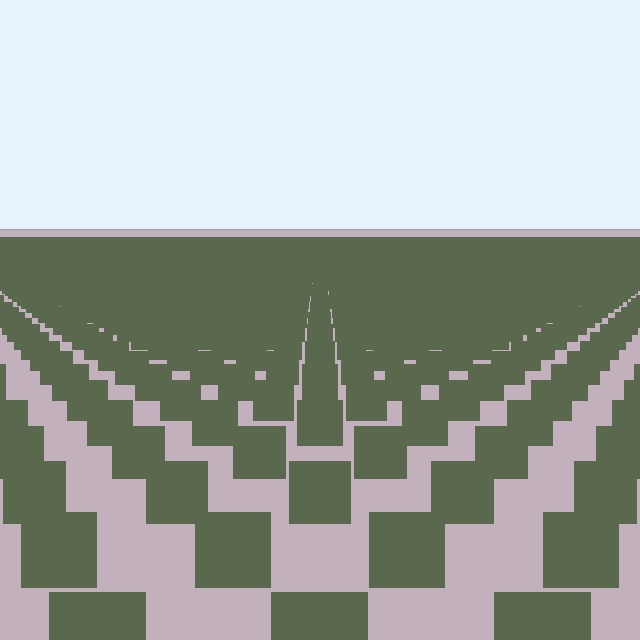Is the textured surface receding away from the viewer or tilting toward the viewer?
The surface is receding away from the viewer. Texture elements get smaller and denser toward the top.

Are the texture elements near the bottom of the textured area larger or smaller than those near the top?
Larger. Near the bottom, elements are closer to the viewer and appear at a bigger on-screen size.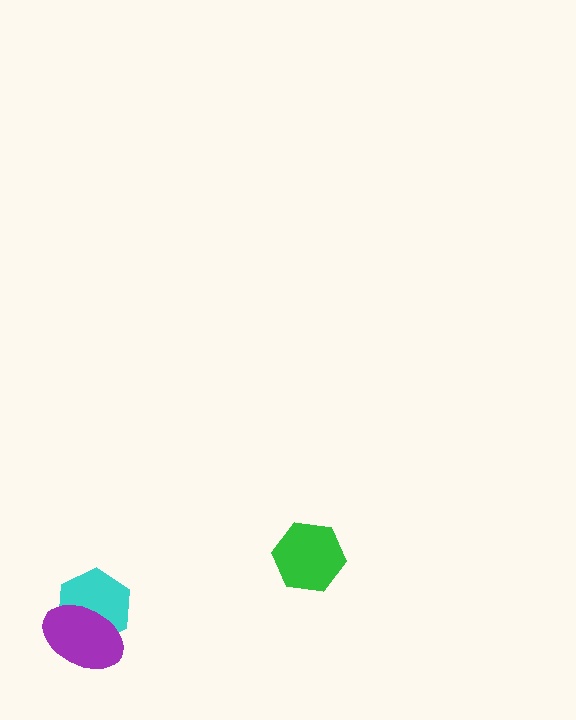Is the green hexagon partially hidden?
No, no other shape covers it.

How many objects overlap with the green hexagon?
0 objects overlap with the green hexagon.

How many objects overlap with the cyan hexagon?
1 object overlaps with the cyan hexagon.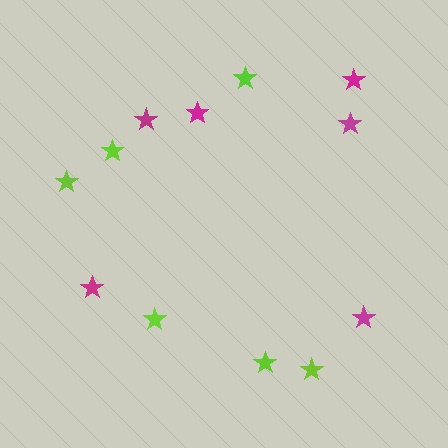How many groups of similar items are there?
There are 2 groups: one group of lime stars (6) and one group of magenta stars (6).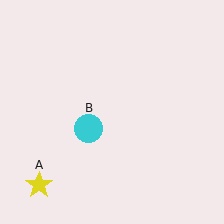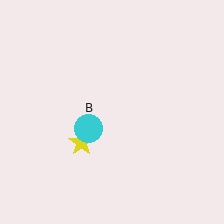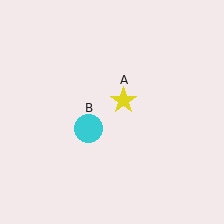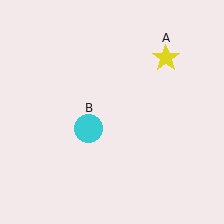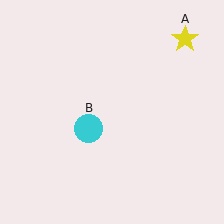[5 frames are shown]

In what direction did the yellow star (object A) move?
The yellow star (object A) moved up and to the right.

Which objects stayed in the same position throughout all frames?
Cyan circle (object B) remained stationary.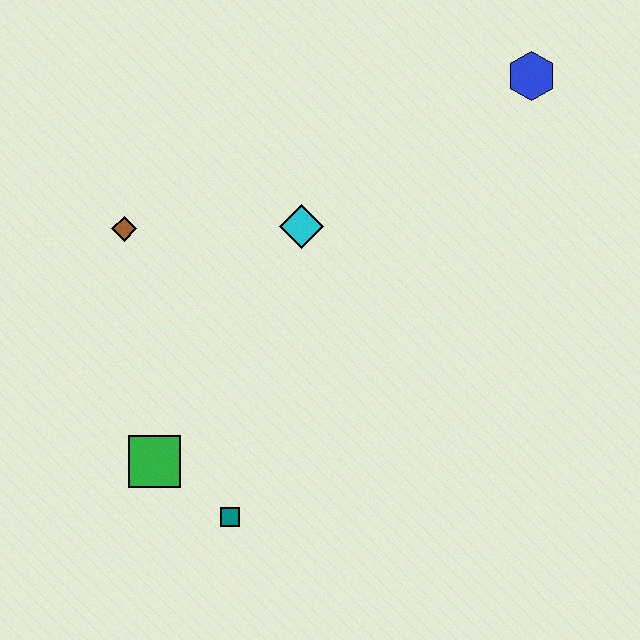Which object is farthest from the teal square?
The blue hexagon is farthest from the teal square.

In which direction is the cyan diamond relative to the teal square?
The cyan diamond is above the teal square.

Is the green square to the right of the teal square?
No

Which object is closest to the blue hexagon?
The cyan diamond is closest to the blue hexagon.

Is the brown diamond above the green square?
Yes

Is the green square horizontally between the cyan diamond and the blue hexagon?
No